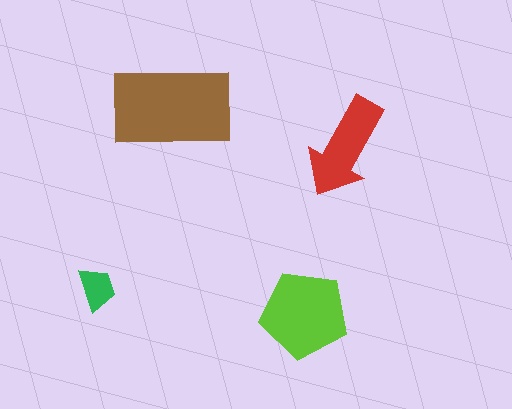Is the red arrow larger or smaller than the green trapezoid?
Larger.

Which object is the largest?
The brown rectangle.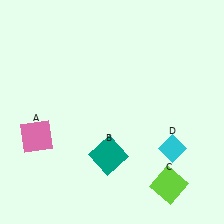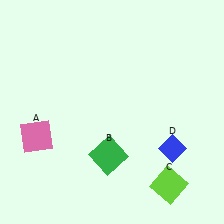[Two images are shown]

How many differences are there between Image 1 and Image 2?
There are 2 differences between the two images.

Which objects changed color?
B changed from teal to green. D changed from cyan to blue.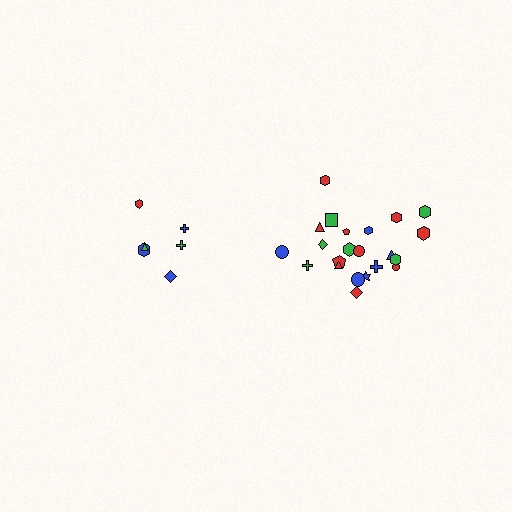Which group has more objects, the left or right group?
The right group.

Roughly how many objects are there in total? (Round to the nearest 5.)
Roughly 30 objects in total.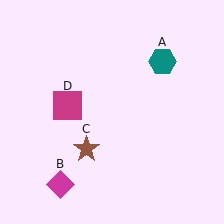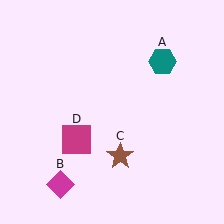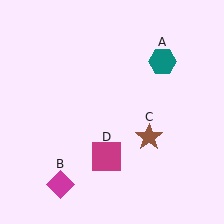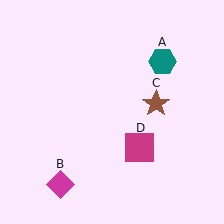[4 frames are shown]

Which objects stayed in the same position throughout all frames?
Teal hexagon (object A) and magenta diamond (object B) remained stationary.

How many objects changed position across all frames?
2 objects changed position: brown star (object C), magenta square (object D).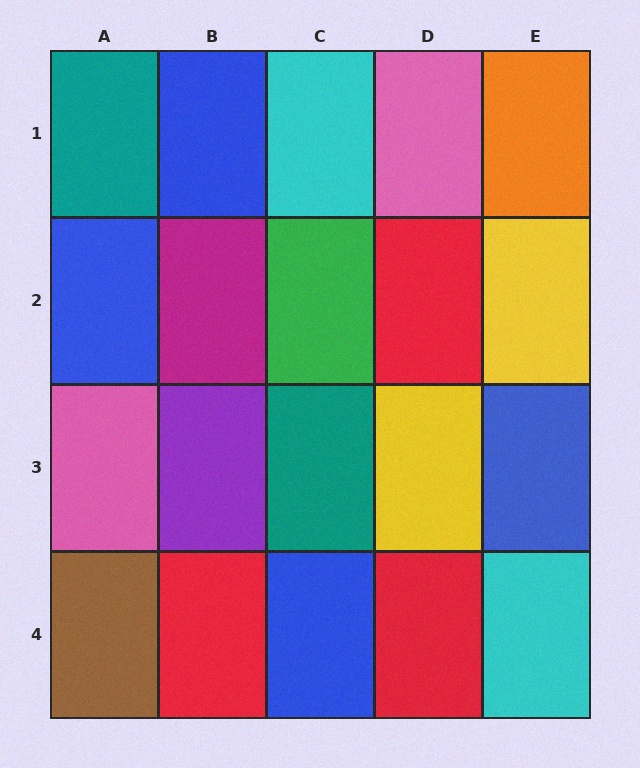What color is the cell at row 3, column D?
Yellow.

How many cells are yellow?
2 cells are yellow.